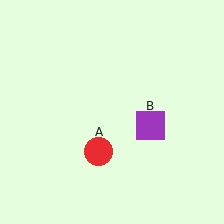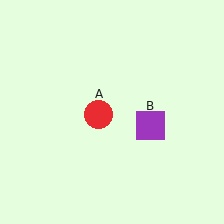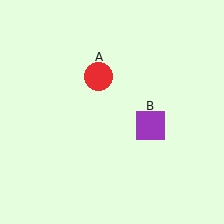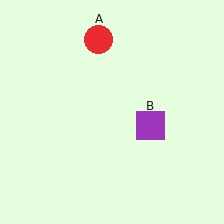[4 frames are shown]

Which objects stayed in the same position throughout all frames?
Purple square (object B) remained stationary.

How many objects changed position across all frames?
1 object changed position: red circle (object A).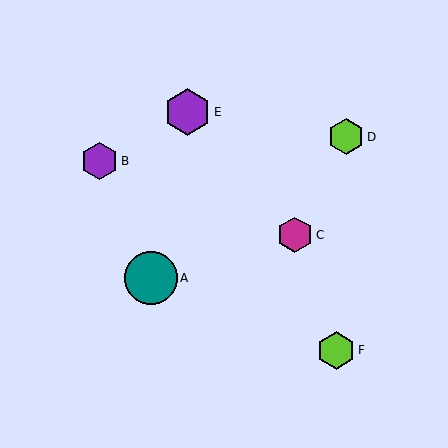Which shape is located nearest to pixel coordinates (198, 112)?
The purple hexagon (labeled E) at (187, 112) is nearest to that location.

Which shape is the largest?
The teal circle (labeled A) is the largest.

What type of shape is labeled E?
Shape E is a purple hexagon.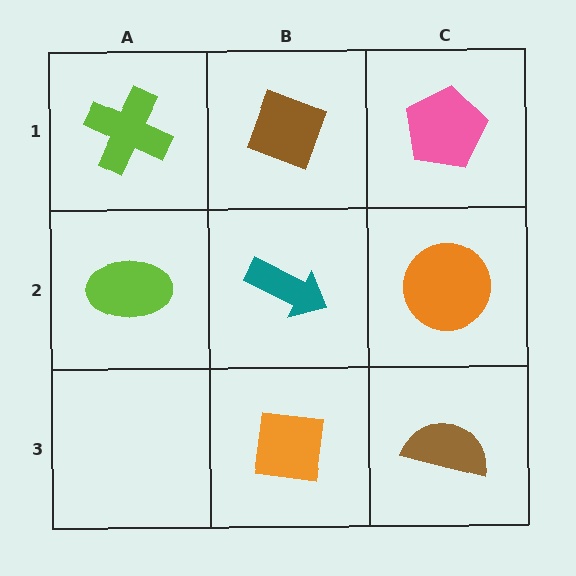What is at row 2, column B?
A teal arrow.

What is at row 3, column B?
An orange square.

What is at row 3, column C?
A brown semicircle.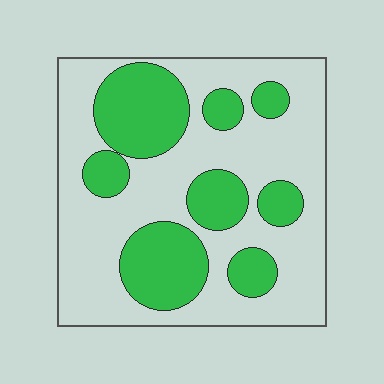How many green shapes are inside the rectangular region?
8.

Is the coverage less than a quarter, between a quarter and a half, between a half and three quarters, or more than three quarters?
Between a quarter and a half.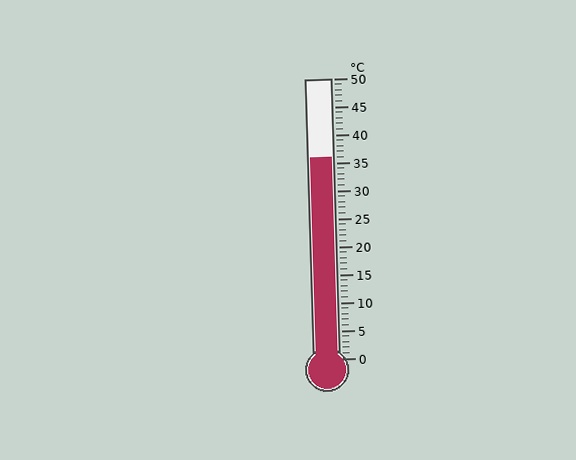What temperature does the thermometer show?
The thermometer shows approximately 36°C.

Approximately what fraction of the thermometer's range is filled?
The thermometer is filled to approximately 70% of its range.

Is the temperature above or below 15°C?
The temperature is above 15°C.